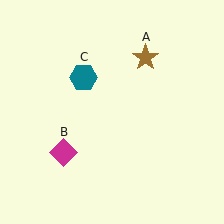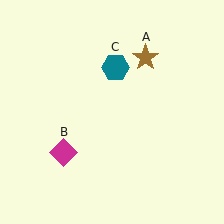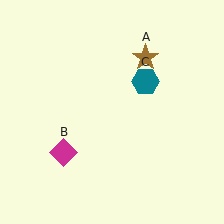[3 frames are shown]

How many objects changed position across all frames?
1 object changed position: teal hexagon (object C).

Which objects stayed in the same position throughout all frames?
Brown star (object A) and magenta diamond (object B) remained stationary.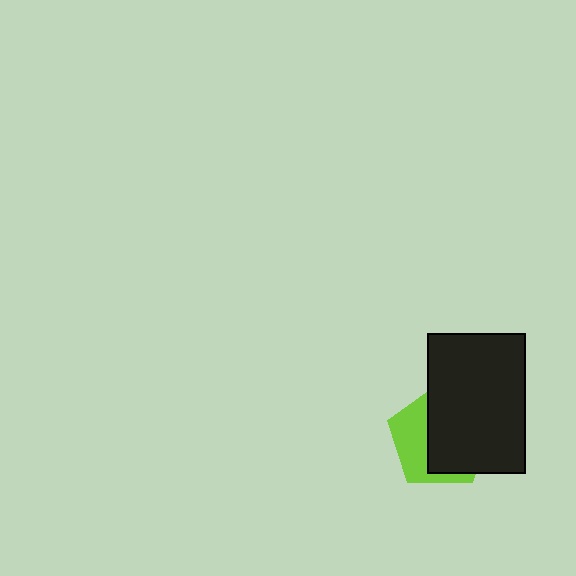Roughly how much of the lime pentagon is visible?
A small part of it is visible (roughly 40%).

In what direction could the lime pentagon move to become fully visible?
The lime pentagon could move left. That would shift it out from behind the black rectangle entirely.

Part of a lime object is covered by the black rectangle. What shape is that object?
It is a pentagon.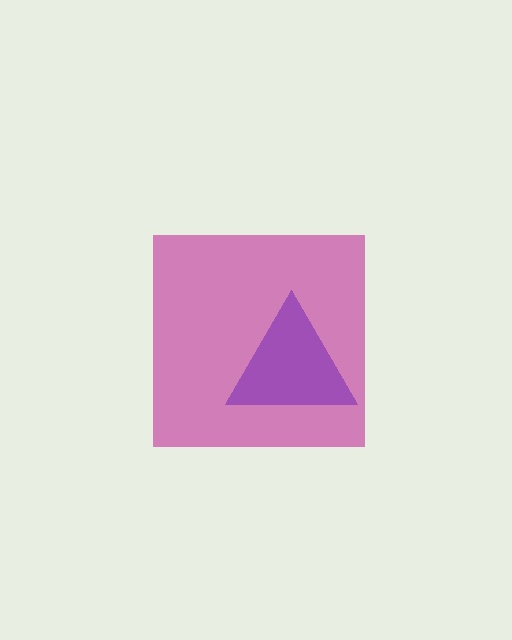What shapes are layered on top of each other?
The layered shapes are: a blue triangle, a magenta square.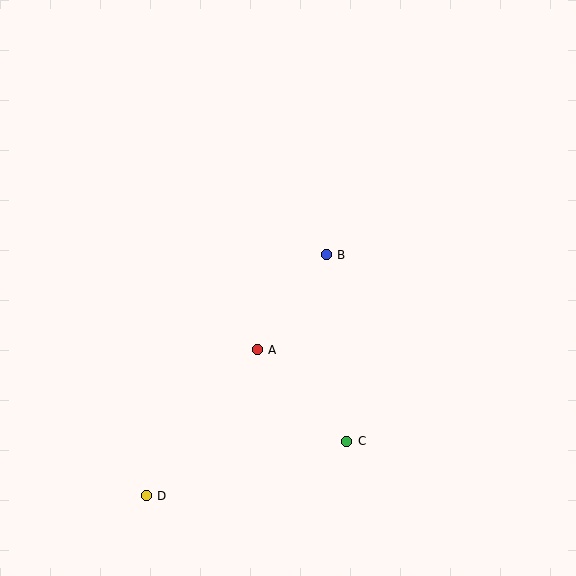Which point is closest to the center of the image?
Point B at (326, 255) is closest to the center.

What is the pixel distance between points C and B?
The distance between C and B is 188 pixels.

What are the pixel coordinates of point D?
Point D is at (146, 496).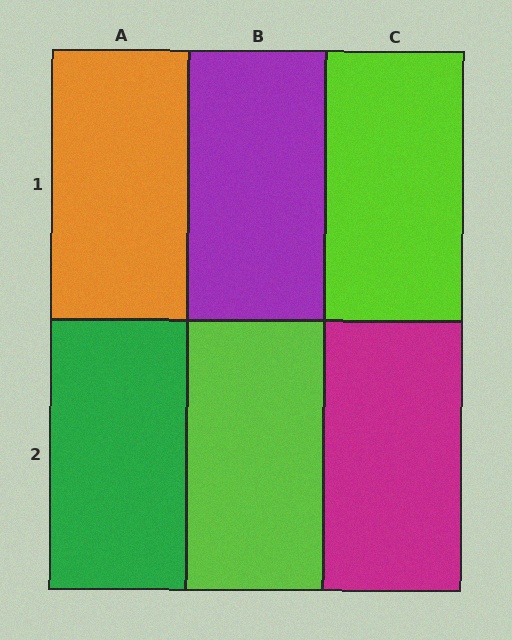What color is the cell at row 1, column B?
Purple.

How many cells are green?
1 cell is green.